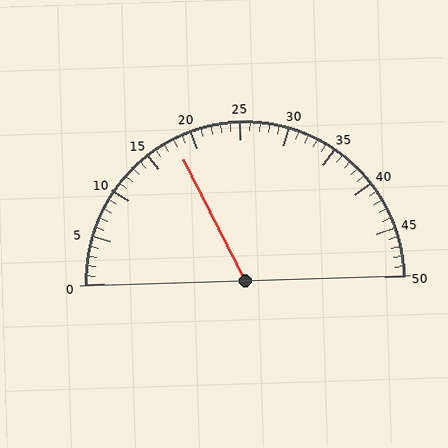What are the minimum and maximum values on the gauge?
The gauge ranges from 0 to 50.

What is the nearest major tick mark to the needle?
The nearest major tick mark is 20.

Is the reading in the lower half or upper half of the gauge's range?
The reading is in the lower half of the range (0 to 50).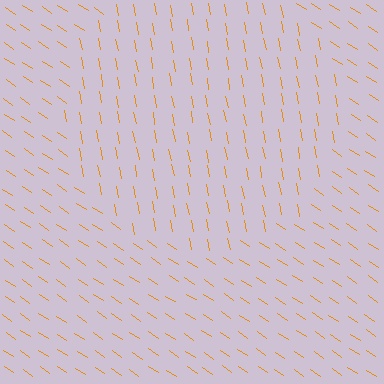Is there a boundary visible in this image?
Yes, there is a texture boundary formed by a change in line orientation.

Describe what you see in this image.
The image is filled with small orange line segments. A circle region in the image has lines oriented differently from the surrounding lines, creating a visible texture boundary.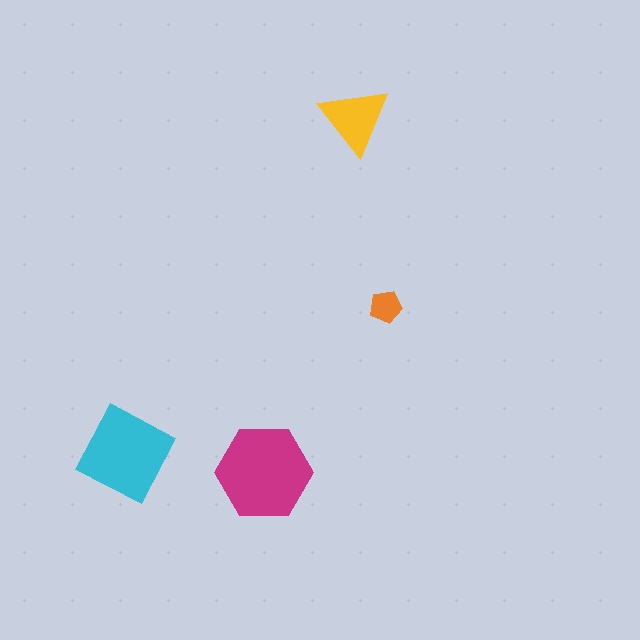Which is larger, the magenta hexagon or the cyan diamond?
The magenta hexagon.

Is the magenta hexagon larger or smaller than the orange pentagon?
Larger.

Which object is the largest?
The magenta hexagon.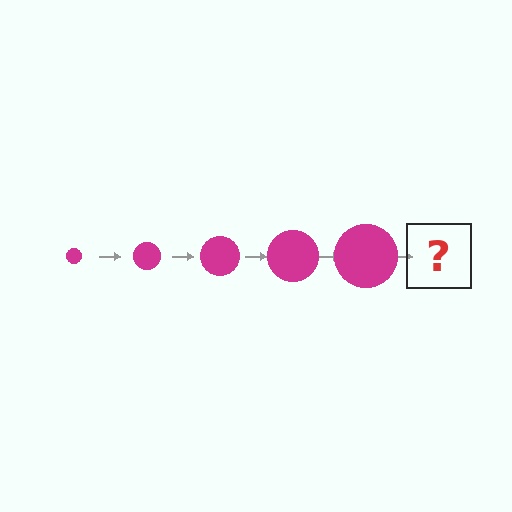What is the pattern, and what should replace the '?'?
The pattern is that the circle gets progressively larger each step. The '?' should be a magenta circle, larger than the previous one.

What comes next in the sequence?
The next element should be a magenta circle, larger than the previous one.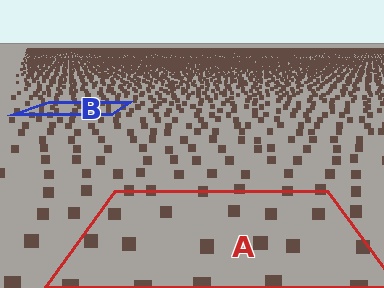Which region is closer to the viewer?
Region A is closer. The texture elements there are larger and more spread out.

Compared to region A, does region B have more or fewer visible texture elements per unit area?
Region B has more texture elements per unit area — they are packed more densely because it is farther away.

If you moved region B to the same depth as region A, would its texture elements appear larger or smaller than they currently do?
They would appear larger. At a closer depth, the same texture elements are projected at a bigger on-screen size.